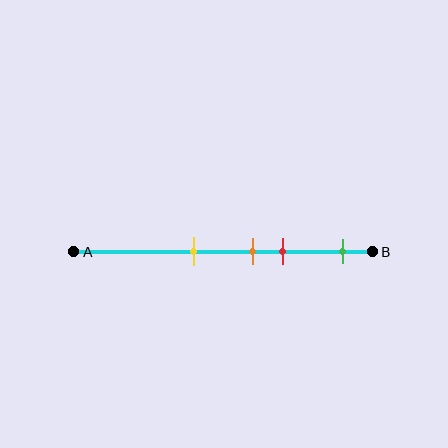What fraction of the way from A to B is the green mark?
The green mark is approximately 90% (0.9) of the way from A to B.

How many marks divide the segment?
There are 4 marks dividing the segment.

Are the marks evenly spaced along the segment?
No, the marks are not evenly spaced.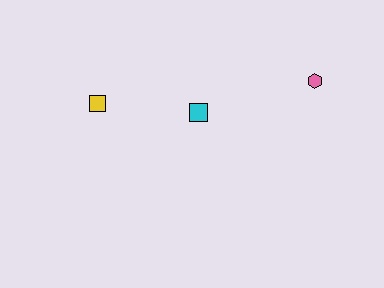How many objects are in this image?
There are 3 objects.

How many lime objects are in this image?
There are no lime objects.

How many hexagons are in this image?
There is 1 hexagon.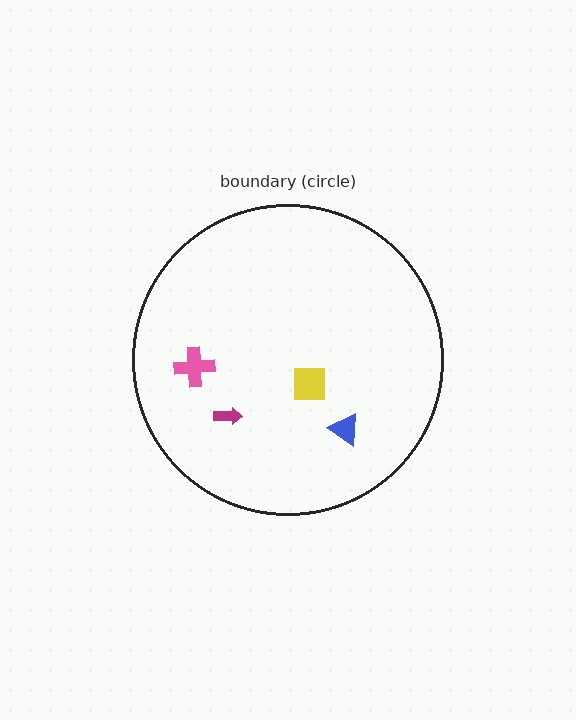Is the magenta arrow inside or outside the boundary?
Inside.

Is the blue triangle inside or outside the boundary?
Inside.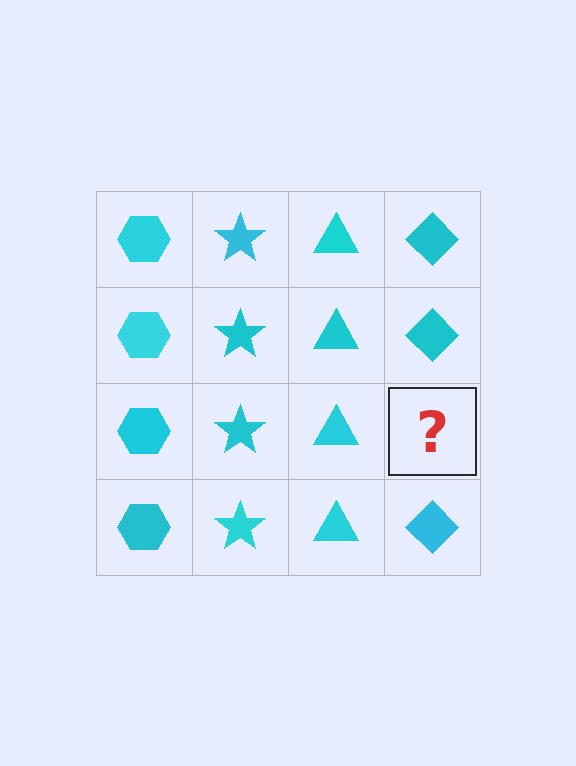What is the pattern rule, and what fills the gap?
The rule is that each column has a consistent shape. The gap should be filled with a cyan diamond.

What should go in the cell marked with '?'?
The missing cell should contain a cyan diamond.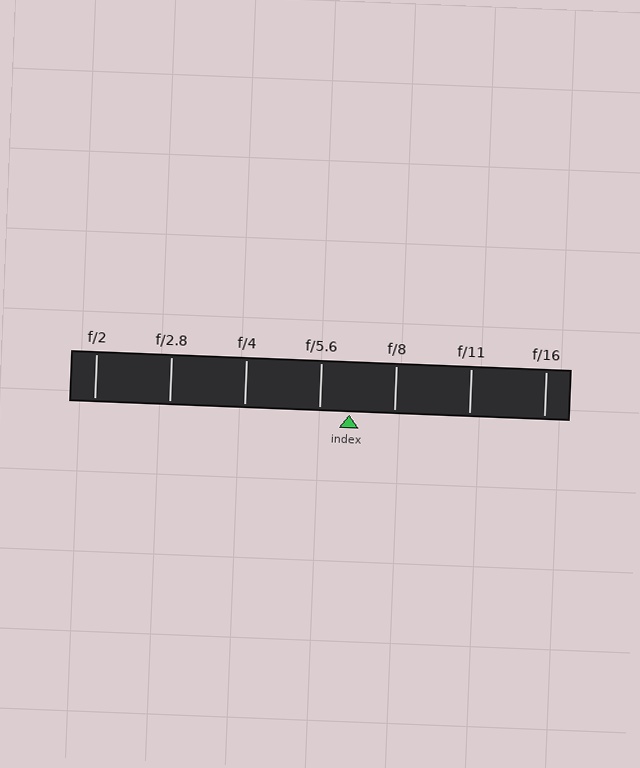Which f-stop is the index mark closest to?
The index mark is closest to f/5.6.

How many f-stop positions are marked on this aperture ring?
There are 7 f-stop positions marked.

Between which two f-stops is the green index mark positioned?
The index mark is between f/5.6 and f/8.